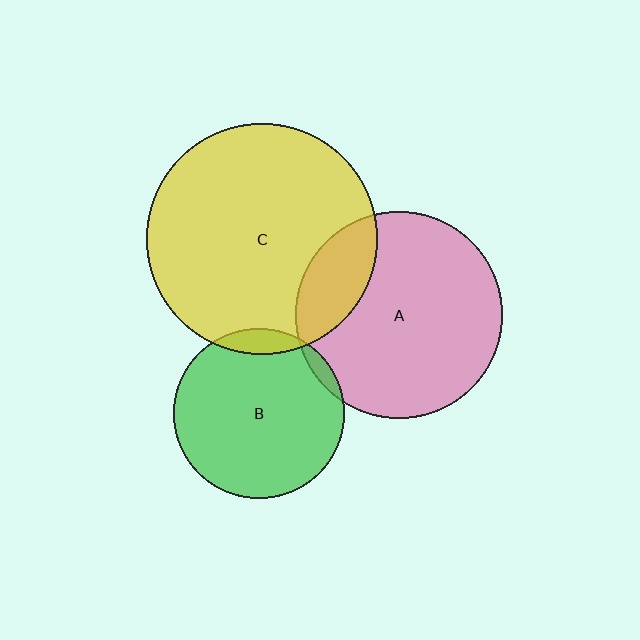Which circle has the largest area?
Circle C (yellow).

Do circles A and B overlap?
Yes.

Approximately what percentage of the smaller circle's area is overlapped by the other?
Approximately 5%.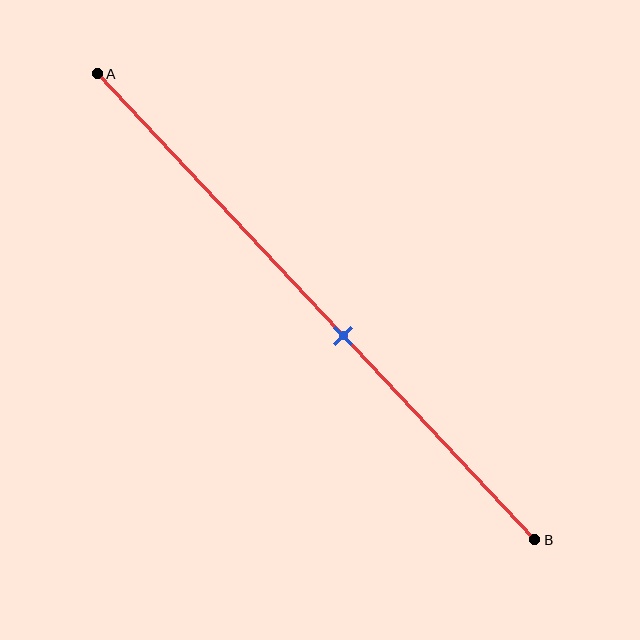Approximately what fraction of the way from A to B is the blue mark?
The blue mark is approximately 55% of the way from A to B.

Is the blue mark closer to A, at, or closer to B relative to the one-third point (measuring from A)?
The blue mark is closer to point B than the one-third point of segment AB.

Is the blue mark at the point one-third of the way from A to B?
No, the mark is at about 55% from A, not at the 33% one-third point.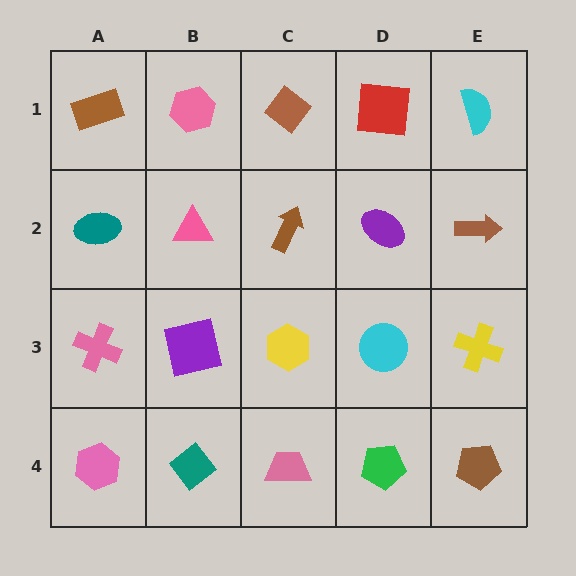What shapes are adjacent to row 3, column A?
A teal ellipse (row 2, column A), a pink hexagon (row 4, column A), a purple square (row 3, column B).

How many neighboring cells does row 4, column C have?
3.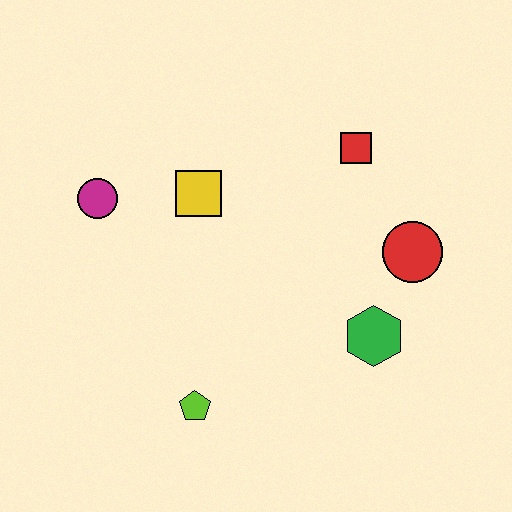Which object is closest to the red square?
The red circle is closest to the red square.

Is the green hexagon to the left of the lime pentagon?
No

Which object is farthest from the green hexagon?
The magenta circle is farthest from the green hexagon.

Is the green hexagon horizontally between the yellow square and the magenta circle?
No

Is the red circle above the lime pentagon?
Yes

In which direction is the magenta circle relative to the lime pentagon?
The magenta circle is above the lime pentagon.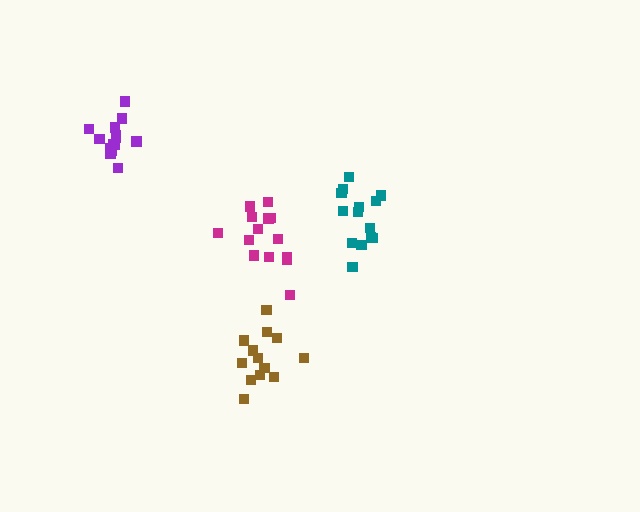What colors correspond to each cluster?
The clusters are colored: magenta, purple, brown, teal.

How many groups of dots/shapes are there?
There are 4 groups.